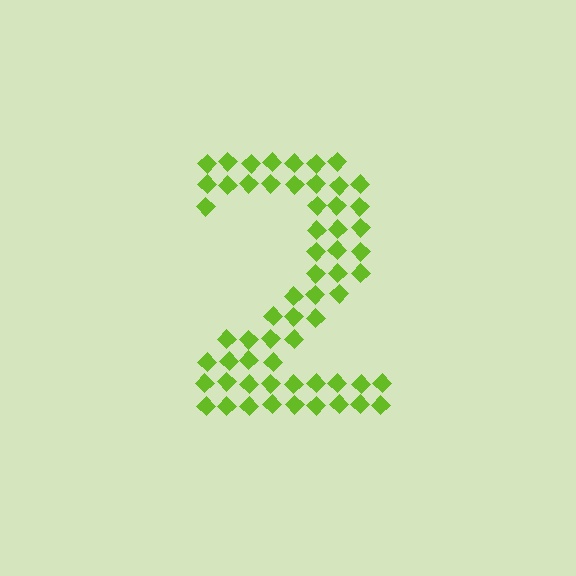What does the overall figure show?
The overall figure shows the digit 2.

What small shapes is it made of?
It is made of small diamonds.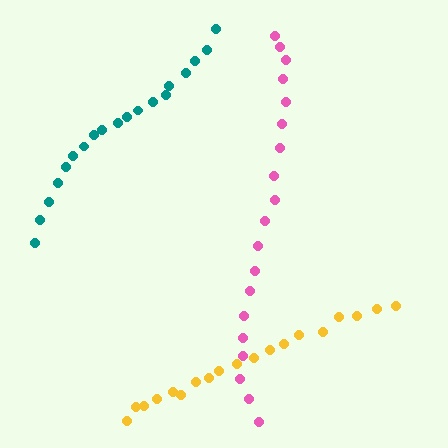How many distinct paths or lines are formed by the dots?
There are 3 distinct paths.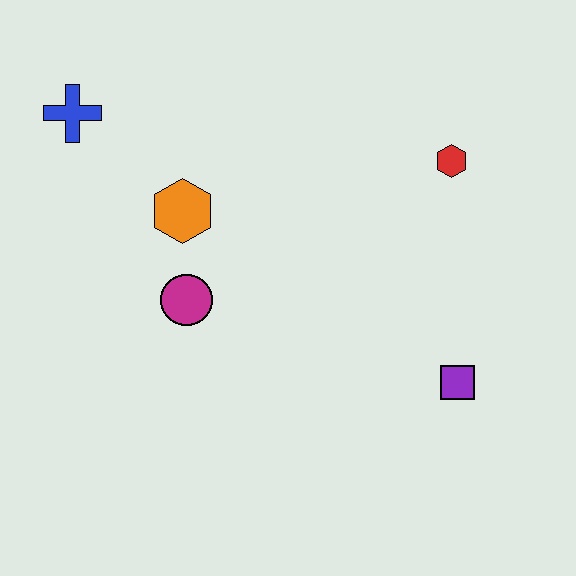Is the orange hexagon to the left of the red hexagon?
Yes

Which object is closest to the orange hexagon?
The magenta circle is closest to the orange hexagon.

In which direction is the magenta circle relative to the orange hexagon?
The magenta circle is below the orange hexagon.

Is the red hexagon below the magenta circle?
No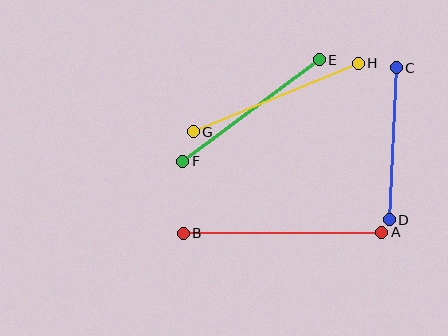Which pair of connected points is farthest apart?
Points A and B are farthest apart.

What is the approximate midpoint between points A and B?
The midpoint is at approximately (283, 233) pixels.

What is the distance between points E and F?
The distance is approximately 170 pixels.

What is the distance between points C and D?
The distance is approximately 152 pixels.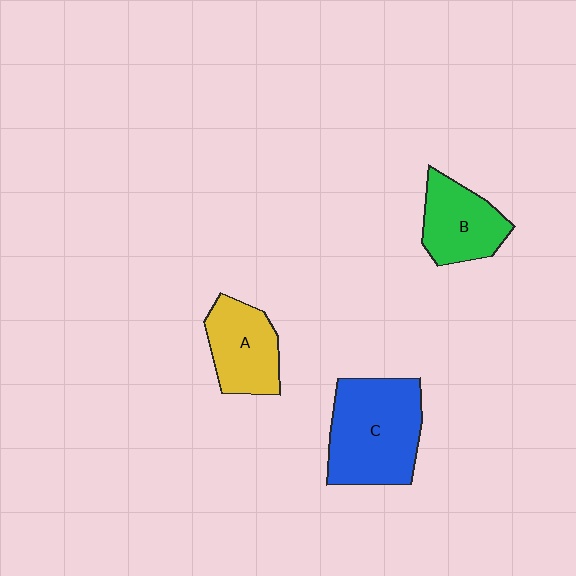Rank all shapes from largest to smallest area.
From largest to smallest: C (blue), A (yellow), B (green).